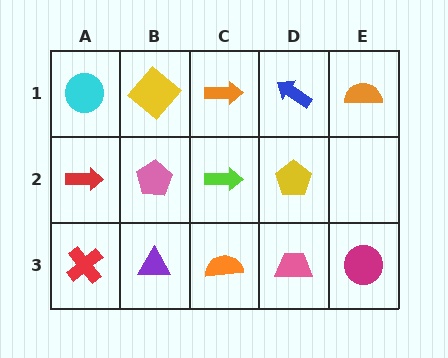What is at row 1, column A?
A cyan circle.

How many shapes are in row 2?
4 shapes.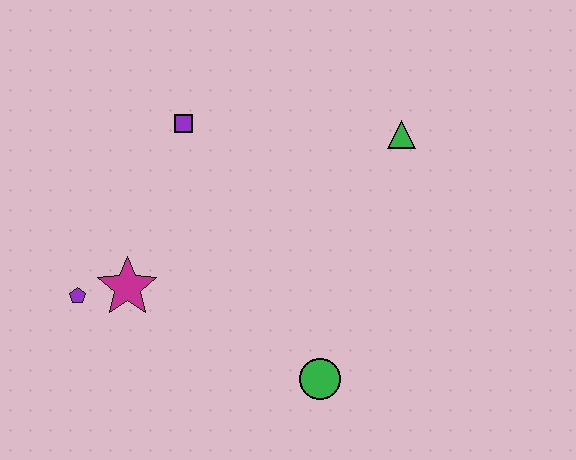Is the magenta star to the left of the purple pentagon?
No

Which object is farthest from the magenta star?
The green triangle is farthest from the magenta star.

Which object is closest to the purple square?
The magenta star is closest to the purple square.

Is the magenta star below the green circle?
No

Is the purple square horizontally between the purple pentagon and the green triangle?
Yes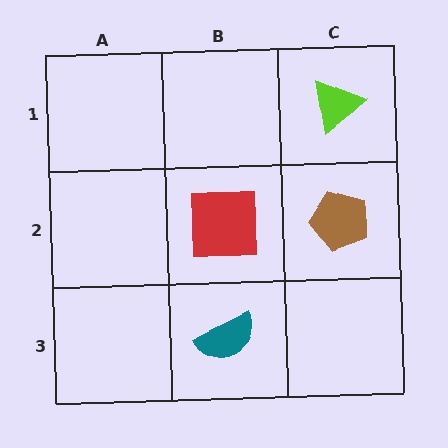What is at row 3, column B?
A teal semicircle.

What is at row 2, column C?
A brown pentagon.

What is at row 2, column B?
A red square.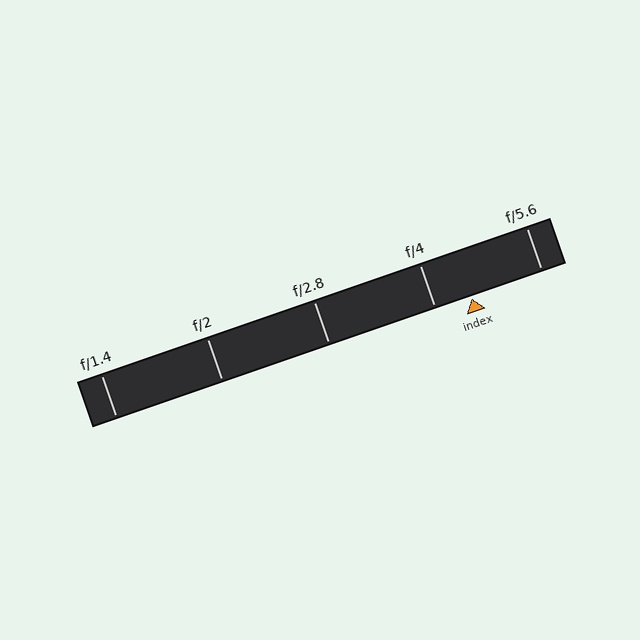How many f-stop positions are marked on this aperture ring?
There are 5 f-stop positions marked.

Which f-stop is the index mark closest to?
The index mark is closest to f/4.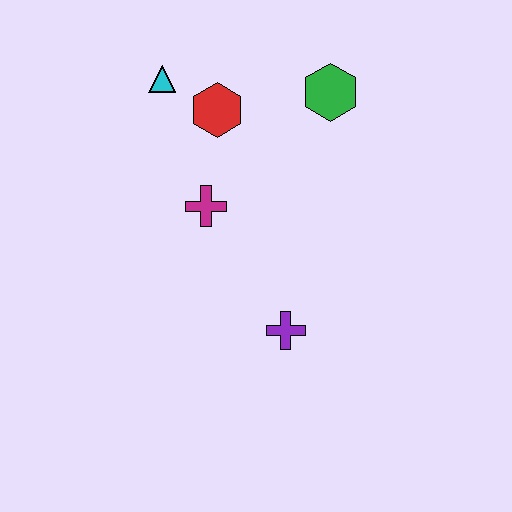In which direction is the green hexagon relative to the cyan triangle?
The green hexagon is to the right of the cyan triangle.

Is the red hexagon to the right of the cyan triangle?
Yes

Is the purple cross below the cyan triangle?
Yes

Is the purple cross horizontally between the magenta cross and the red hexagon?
No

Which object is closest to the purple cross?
The magenta cross is closest to the purple cross.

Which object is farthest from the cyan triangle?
The purple cross is farthest from the cyan triangle.